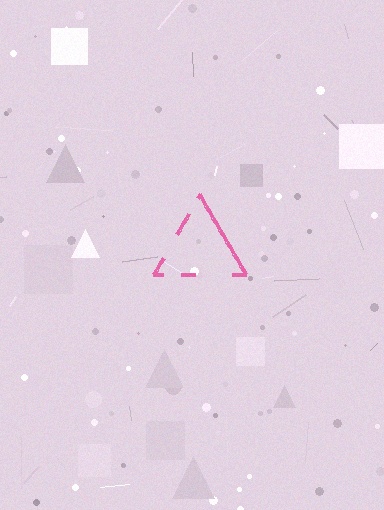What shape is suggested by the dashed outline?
The dashed outline suggests a triangle.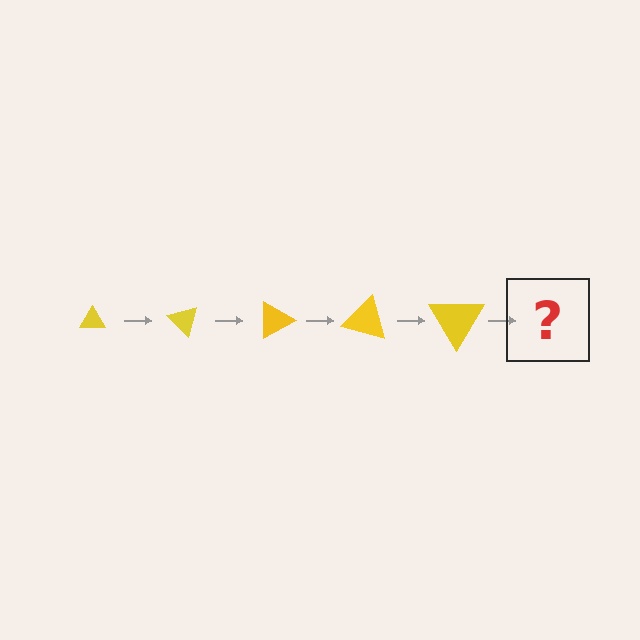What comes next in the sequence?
The next element should be a triangle, larger than the previous one and rotated 225 degrees from the start.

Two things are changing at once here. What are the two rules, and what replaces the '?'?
The two rules are that the triangle grows larger each step and it rotates 45 degrees each step. The '?' should be a triangle, larger than the previous one and rotated 225 degrees from the start.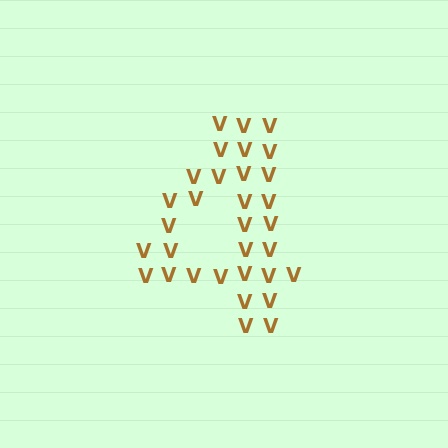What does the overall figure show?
The overall figure shows the digit 4.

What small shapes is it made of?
It is made of small letter V's.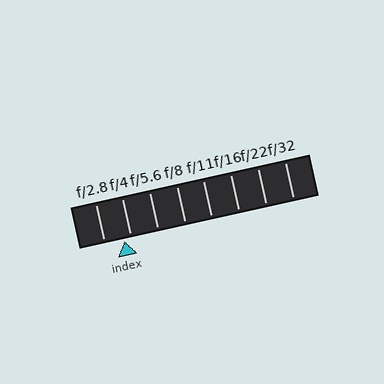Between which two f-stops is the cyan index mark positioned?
The index mark is between f/2.8 and f/4.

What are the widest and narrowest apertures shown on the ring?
The widest aperture shown is f/2.8 and the narrowest is f/32.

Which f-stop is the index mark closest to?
The index mark is closest to f/4.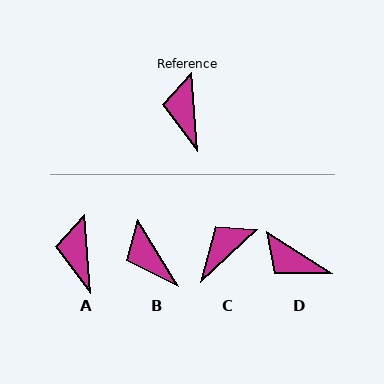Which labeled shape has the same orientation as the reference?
A.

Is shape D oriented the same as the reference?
No, it is off by about 53 degrees.